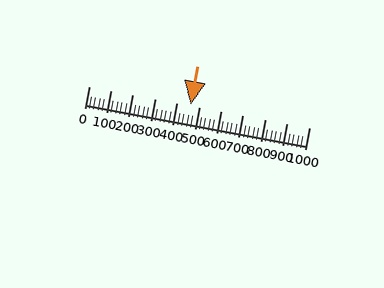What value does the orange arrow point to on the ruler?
The orange arrow points to approximately 460.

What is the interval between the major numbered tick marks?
The major tick marks are spaced 100 units apart.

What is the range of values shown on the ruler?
The ruler shows values from 0 to 1000.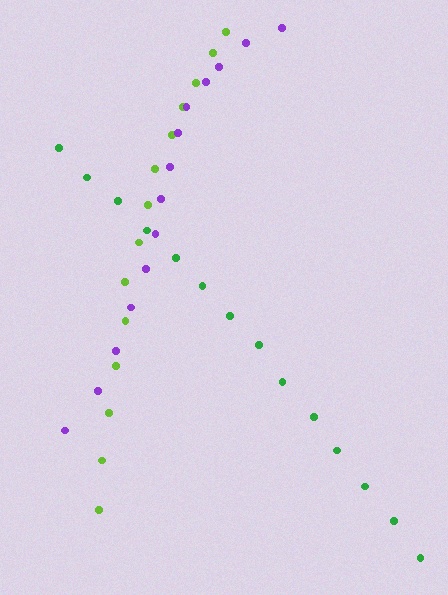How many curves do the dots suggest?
There are 3 distinct paths.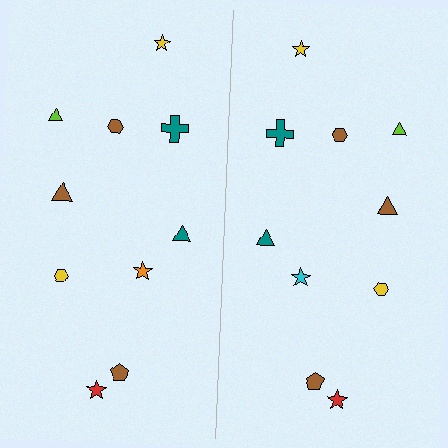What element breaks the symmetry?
The cyan star on the right side breaks the symmetry — its mirror counterpart is orange.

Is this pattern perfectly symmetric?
No, the pattern is not perfectly symmetric. The cyan star on the right side breaks the symmetry — its mirror counterpart is orange.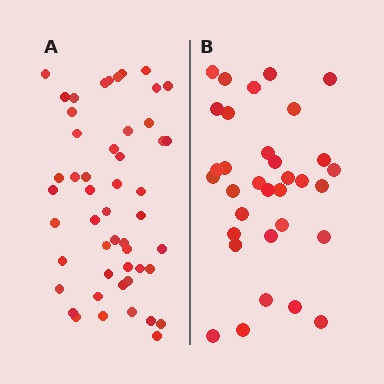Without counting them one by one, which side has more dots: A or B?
Region A (the left region) has more dots.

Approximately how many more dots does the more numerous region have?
Region A has approximately 15 more dots than region B.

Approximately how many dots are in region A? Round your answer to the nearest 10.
About 50 dots.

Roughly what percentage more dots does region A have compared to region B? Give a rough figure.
About 50% more.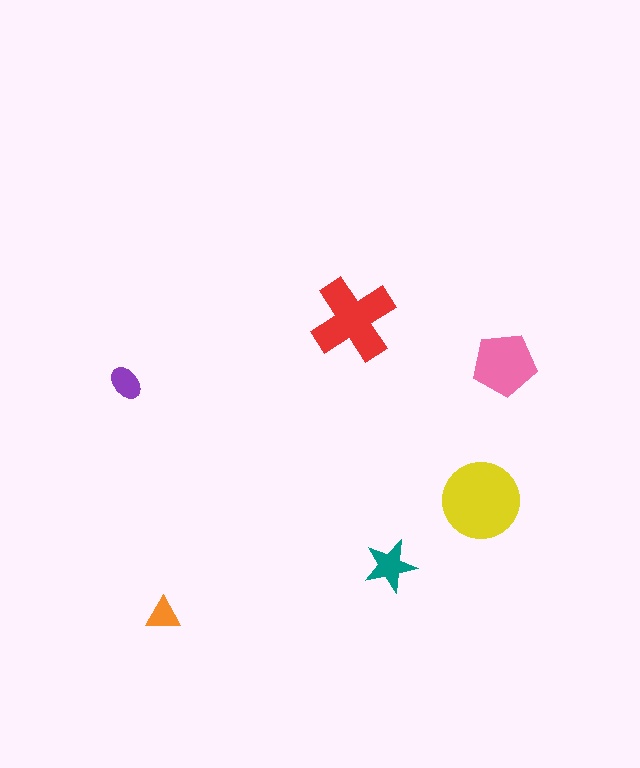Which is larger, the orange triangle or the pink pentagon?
The pink pentagon.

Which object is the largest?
The yellow circle.